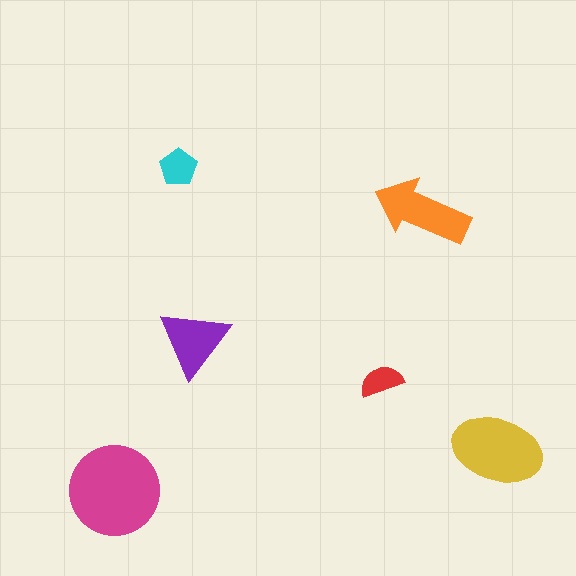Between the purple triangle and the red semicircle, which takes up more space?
The purple triangle.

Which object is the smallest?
The red semicircle.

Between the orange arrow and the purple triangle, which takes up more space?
The orange arrow.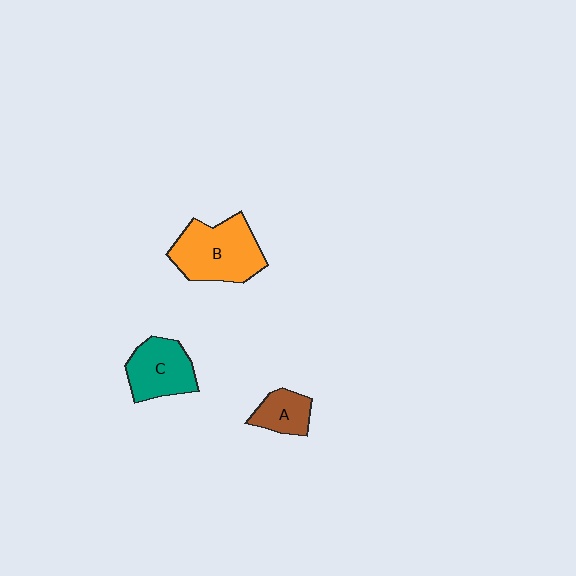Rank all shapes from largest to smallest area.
From largest to smallest: B (orange), C (teal), A (brown).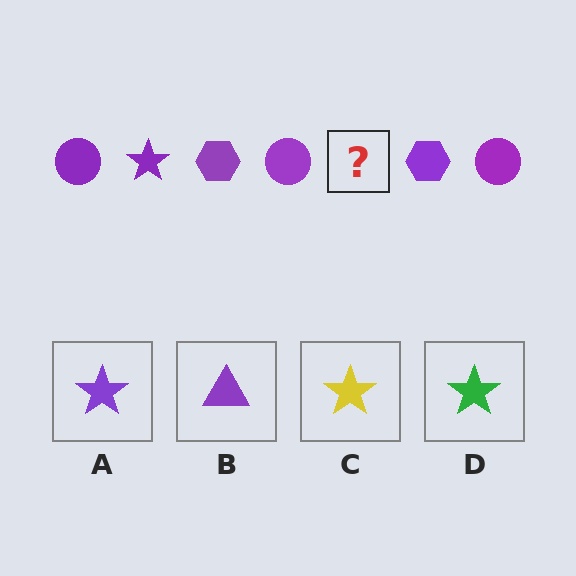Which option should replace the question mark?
Option A.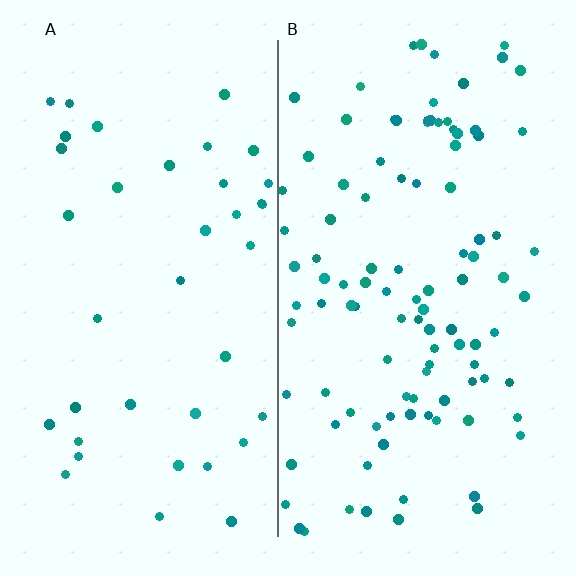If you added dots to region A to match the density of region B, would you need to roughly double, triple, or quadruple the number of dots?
Approximately triple.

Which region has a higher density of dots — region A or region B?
B (the right).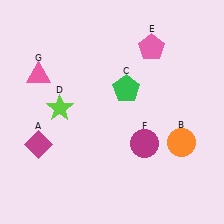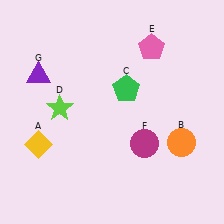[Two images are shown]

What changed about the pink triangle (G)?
In Image 1, G is pink. In Image 2, it changed to purple.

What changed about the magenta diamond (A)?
In Image 1, A is magenta. In Image 2, it changed to yellow.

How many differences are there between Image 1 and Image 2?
There are 2 differences between the two images.